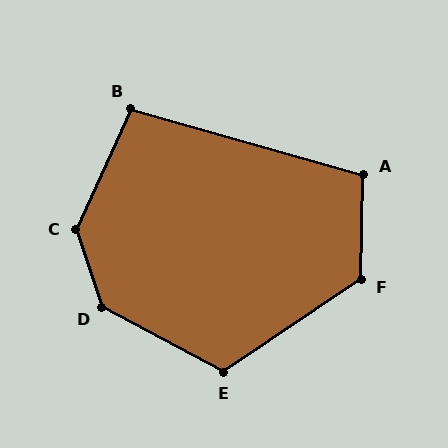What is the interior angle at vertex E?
Approximately 118 degrees (obtuse).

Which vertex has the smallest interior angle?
B, at approximately 99 degrees.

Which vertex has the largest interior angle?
C, at approximately 137 degrees.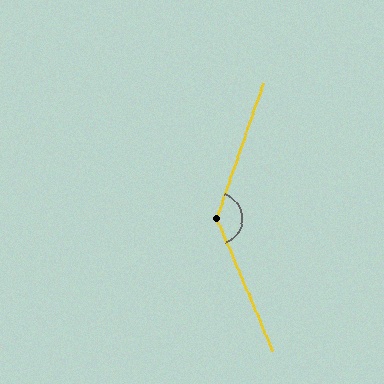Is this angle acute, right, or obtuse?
It is obtuse.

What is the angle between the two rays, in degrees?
Approximately 138 degrees.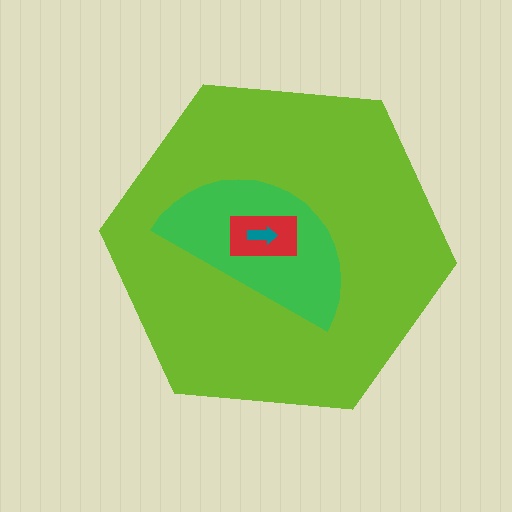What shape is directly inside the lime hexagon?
The green semicircle.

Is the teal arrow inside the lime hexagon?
Yes.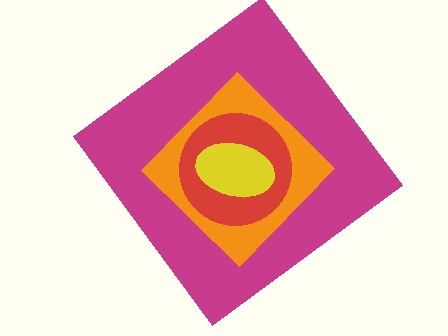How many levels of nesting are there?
4.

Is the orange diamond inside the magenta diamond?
Yes.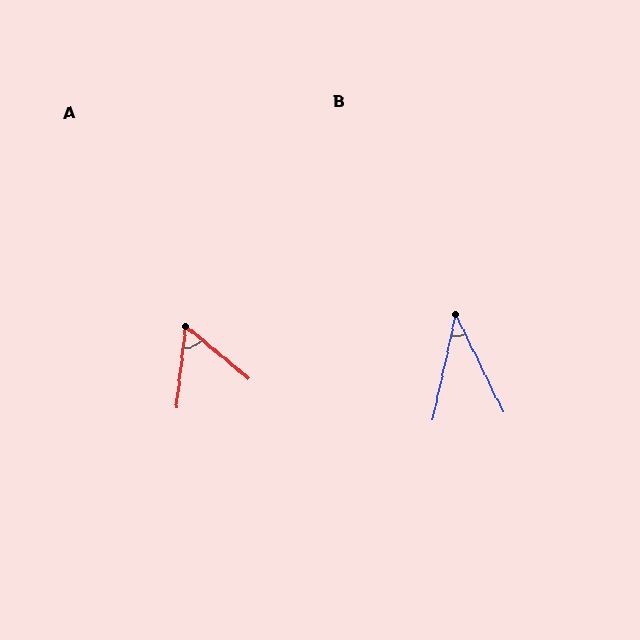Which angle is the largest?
A, at approximately 56 degrees.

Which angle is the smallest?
B, at approximately 38 degrees.